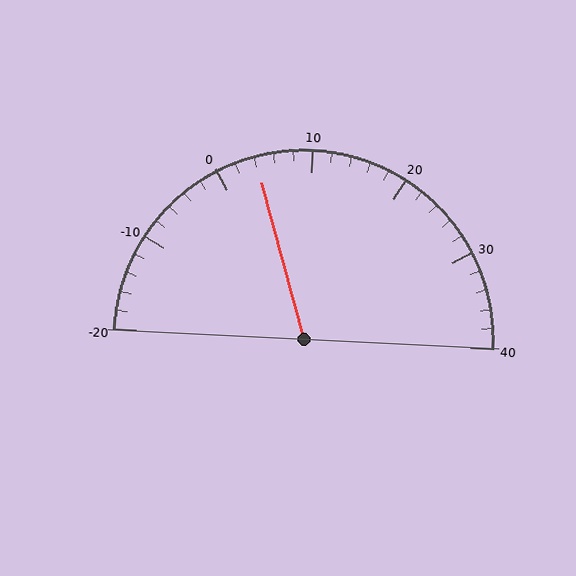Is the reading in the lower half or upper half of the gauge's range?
The reading is in the lower half of the range (-20 to 40).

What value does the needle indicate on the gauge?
The needle indicates approximately 4.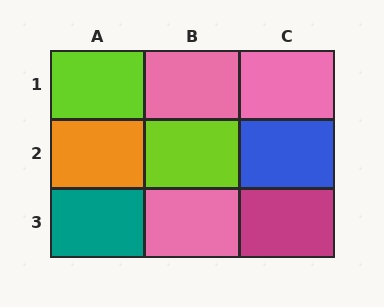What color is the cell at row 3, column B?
Pink.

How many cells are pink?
3 cells are pink.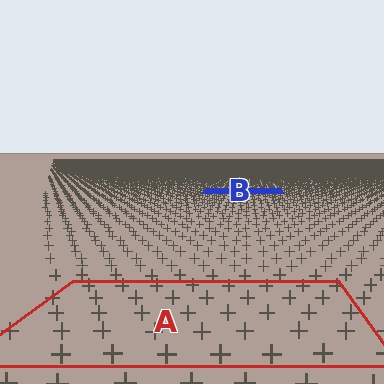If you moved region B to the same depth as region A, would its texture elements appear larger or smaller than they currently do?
They would appear larger. At a closer depth, the same texture elements are projected at a bigger on-screen size.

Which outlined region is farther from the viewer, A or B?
Region B is farther from the viewer — the texture elements inside it appear smaller and more densely packed.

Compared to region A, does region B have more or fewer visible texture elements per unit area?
Region B has more texture elements per unit area — they are packed more densely because it is farther away.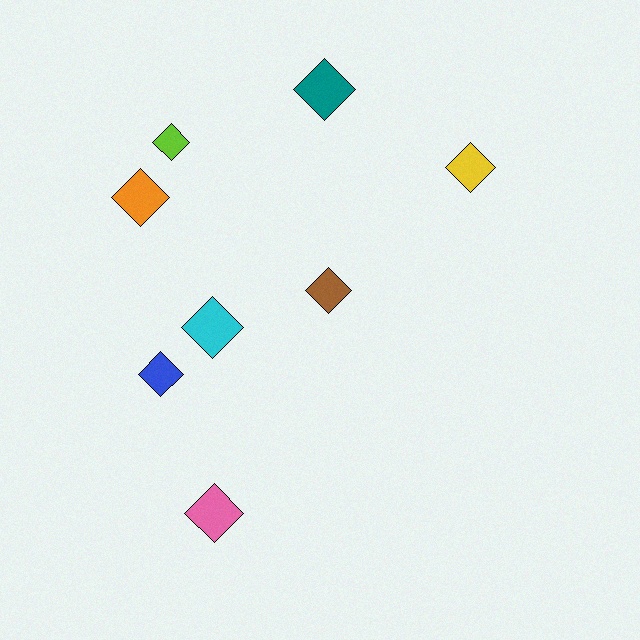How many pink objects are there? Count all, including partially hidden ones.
There is 1 pink object.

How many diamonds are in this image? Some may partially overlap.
There are 8 diamonds.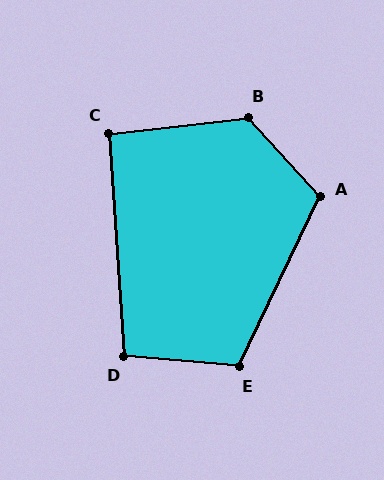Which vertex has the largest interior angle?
B, at approximately 125 degrees.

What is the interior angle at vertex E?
Approximately 111 degrees (obtuse).